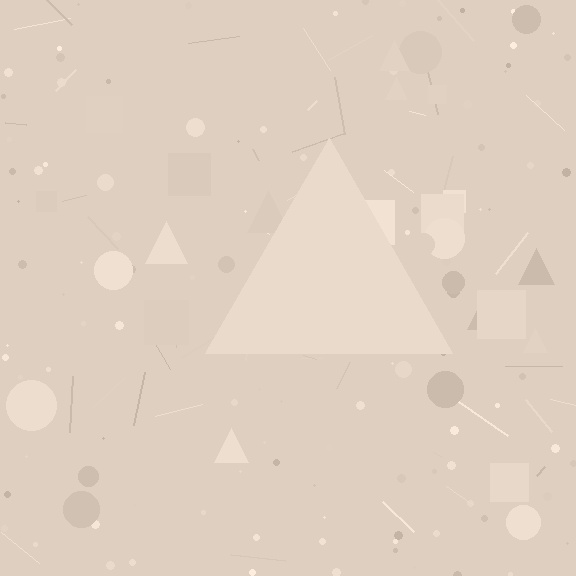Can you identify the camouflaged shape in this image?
The camouflaged shape is a triangle.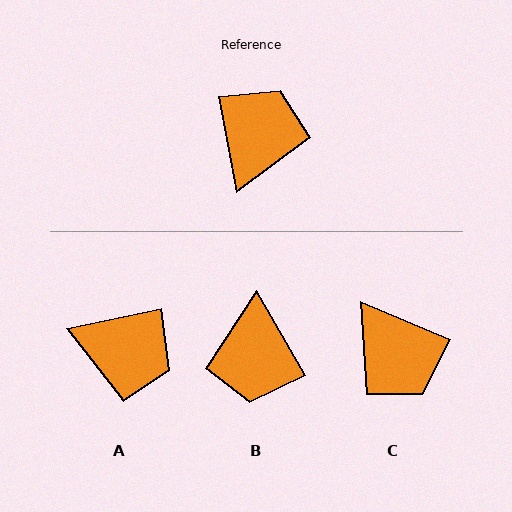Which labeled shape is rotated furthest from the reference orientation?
B, about 160 degrees away.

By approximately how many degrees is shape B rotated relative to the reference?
Approximately 160 degrees clockwise.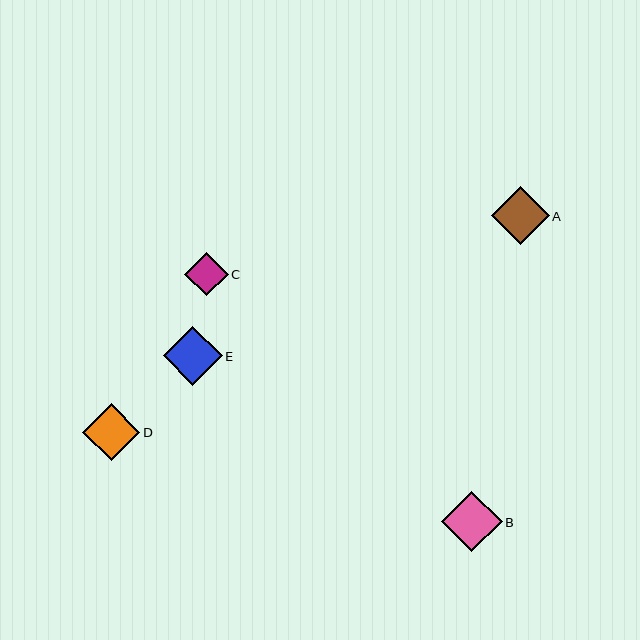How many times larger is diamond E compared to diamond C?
Diamond E is approximately 1.4 times the size of diamond C.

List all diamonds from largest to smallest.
From largest to smallest: B, E, A, D, C.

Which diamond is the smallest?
Diamond C is the smallest with a size of approximately 44 pixels.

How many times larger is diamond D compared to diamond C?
Diamond D is approximately 1.3 times the size of diamond C.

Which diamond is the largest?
Diamond B is the largest with a size of approximately 60 pixels.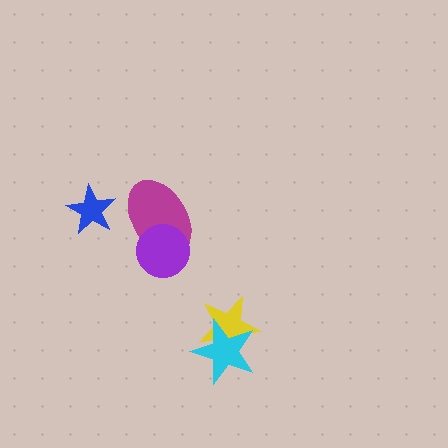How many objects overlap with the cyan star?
1 object overlaps with the cyan star.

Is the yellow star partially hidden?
Yes, it is partially covered by another shape.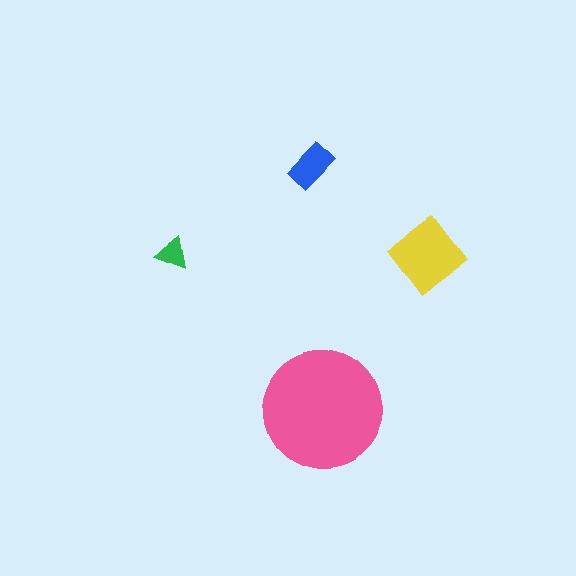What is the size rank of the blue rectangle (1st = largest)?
3rd.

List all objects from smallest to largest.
The green triangle, the blue rectangle, the yellow diamond, the pink circle.